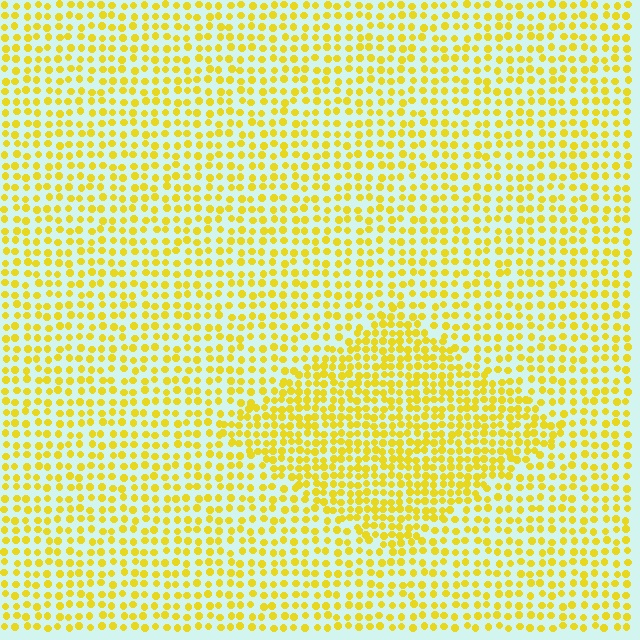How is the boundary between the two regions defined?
The boundary is defined by a change in element density (approximately 1.6x ratio). All elements are the same color, size, and shape.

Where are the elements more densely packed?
The elements are more densely packed inside the diamond boundary.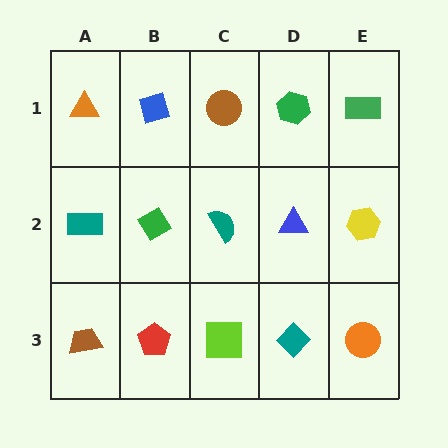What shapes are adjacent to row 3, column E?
A yellow hexagon (row 2, column E), a teal diamond (row 3, column D).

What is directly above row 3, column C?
A teal semicircle.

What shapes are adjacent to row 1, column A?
A teal rectangle (row 2, column A), a blue diamond (row 1, column B).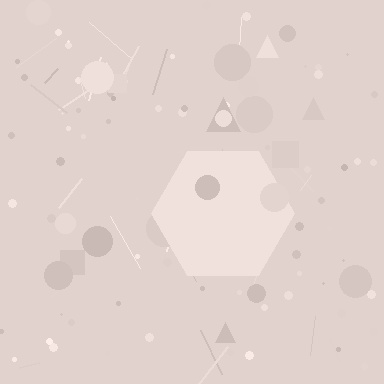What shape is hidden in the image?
A hexagon is hidden in the image.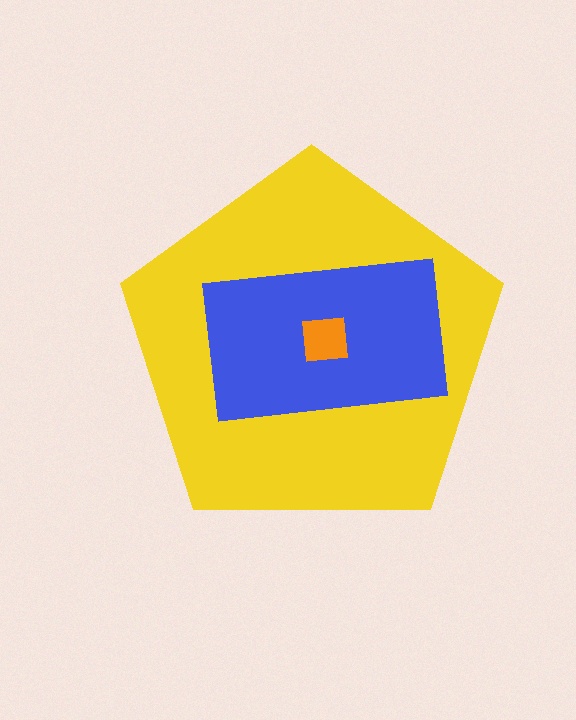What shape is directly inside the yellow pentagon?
The blue rectangle.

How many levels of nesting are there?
3.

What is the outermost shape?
The yellow pentagon.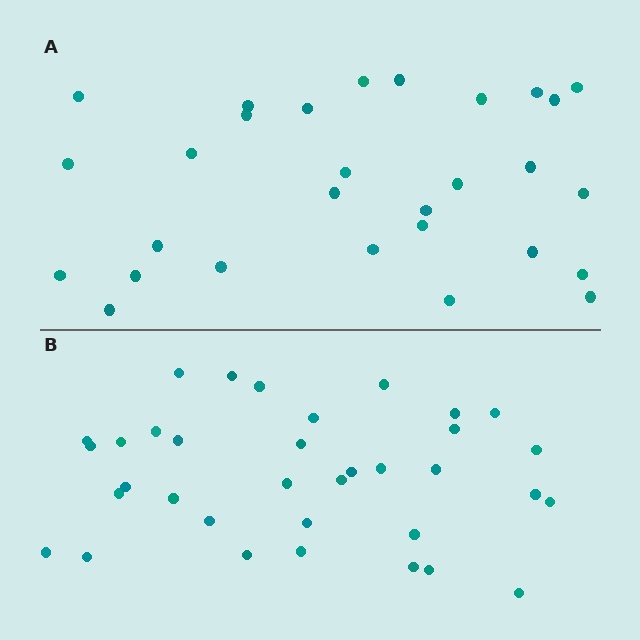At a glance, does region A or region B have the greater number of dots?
Region B (the bottom region) has more dots.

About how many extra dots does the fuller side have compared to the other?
Region B has about 6 more dots than region A.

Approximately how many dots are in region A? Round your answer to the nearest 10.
About 30 dots. (The exact count is 29, which rounds to 30.)